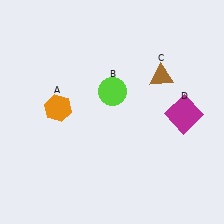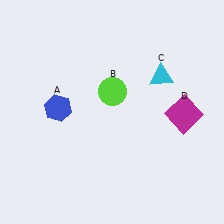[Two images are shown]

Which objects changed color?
A changed from orange to blue. C changed from brown to cyan.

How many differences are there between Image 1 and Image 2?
There are 2 differences between the two images.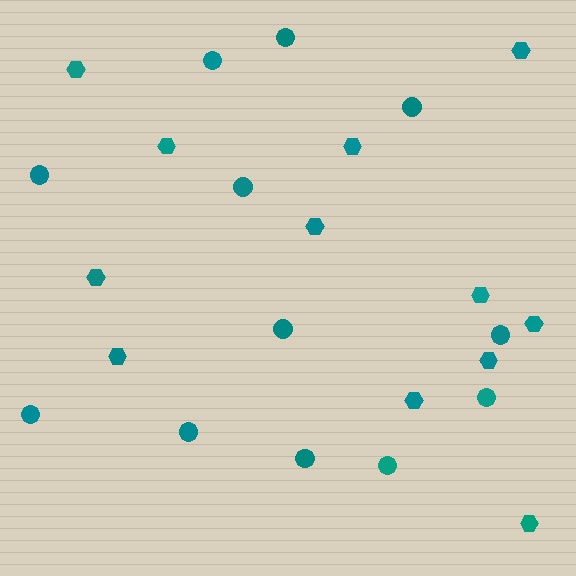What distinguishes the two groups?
There are 2 groups: one group of circles (12) and one group of hexagons (12).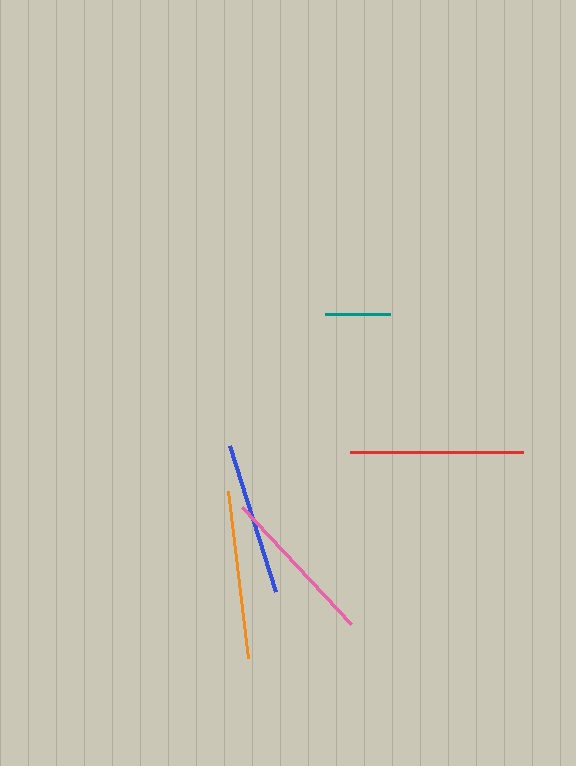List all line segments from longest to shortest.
From longest to shortest: red, orange, pink, blue, teal.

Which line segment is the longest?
The red line is the longest at approximately 173 pixels.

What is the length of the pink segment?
The pink segment is approximately 159 pixels long.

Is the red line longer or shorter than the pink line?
The red line is longer than the pink line.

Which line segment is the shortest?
The teal line is the shortest at approximately 65 pixels.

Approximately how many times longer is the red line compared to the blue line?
The red line is approximately 1.1 times the length of the blue line.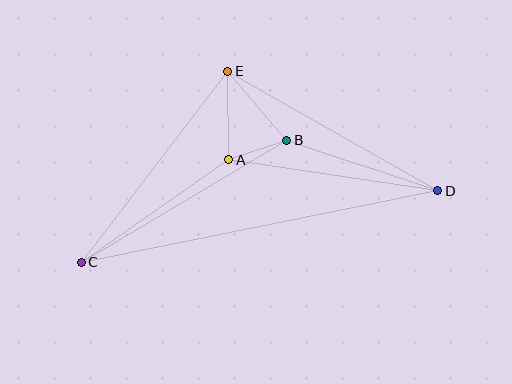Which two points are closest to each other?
Points A and B are closest to each other.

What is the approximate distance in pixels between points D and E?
The distance between D and E is approximately 241 pixels.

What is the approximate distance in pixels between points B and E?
The distance between B and E is approximately 91 pixels.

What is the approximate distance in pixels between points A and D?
The distance between A and D is approximately 211 pixels.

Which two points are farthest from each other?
Points C and D are farthest from each other.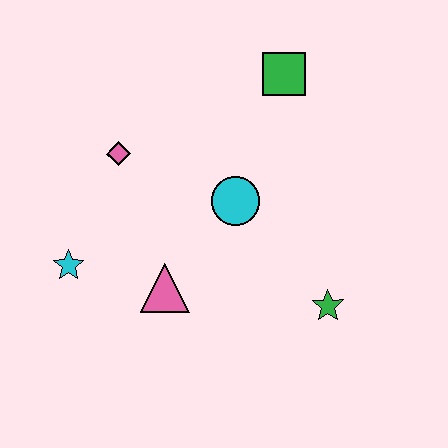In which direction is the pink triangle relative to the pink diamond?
The pink triangle is below the pink diamond.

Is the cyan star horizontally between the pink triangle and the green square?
No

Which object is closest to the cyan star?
The pink triangle is closest to the cyan star.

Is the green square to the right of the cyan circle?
Yes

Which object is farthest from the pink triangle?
The green square is farthest from the pink triangle.